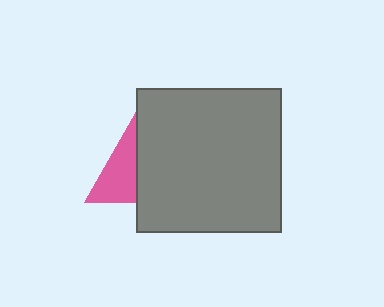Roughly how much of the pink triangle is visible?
A small part of it is visible (roughly 41%).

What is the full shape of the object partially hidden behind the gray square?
The partially hidden object is a pink triangle.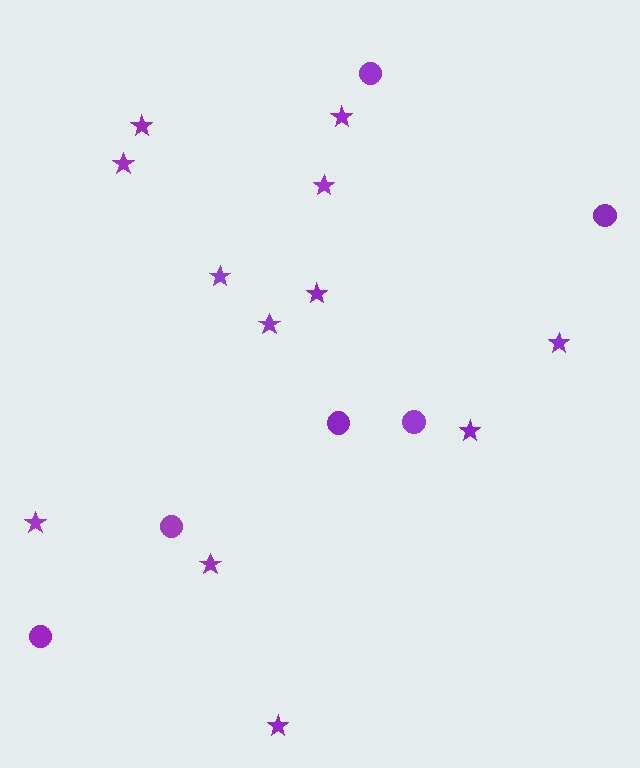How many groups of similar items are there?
There are 2 groups: one group of stars (12) and one group of circles (6).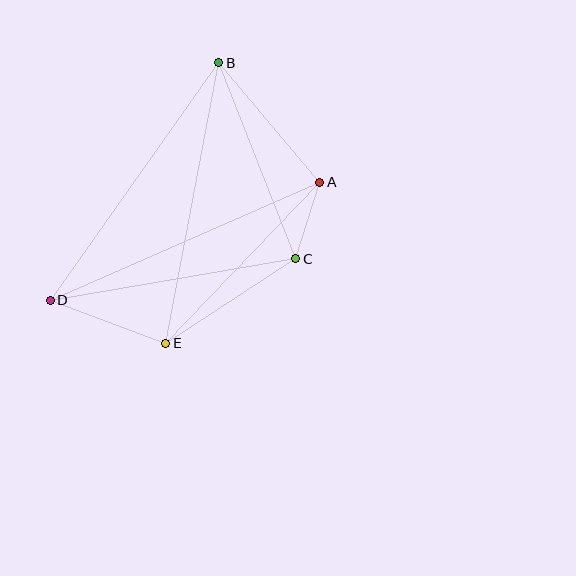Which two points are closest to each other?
Points A and C are closest to each other.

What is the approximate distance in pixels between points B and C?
The distance between B and C is approximately 211 pixels.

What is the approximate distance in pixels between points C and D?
The distance between C and D is approximately 249 pixels.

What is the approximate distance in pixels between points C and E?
The distance between C and E is approximately 155 pixels.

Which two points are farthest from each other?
Points A and D are farthest from each other.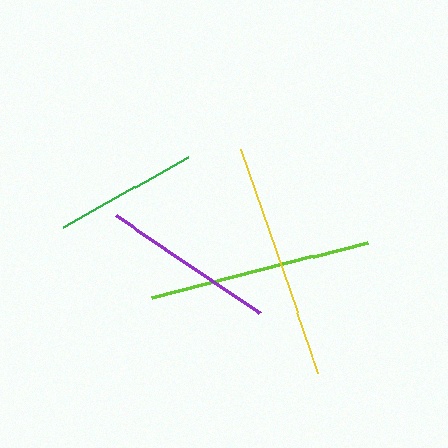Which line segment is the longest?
The yellow line is the longest at approximately 236 pixels.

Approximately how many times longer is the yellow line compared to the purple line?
The yellow line is approximately 1.4 times the length of the purple line.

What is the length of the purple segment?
The purple segment is approximately 174 pixels long.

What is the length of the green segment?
The green segment is approximately 143 pixels long.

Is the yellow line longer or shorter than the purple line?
The yellow line is longer than the purple line.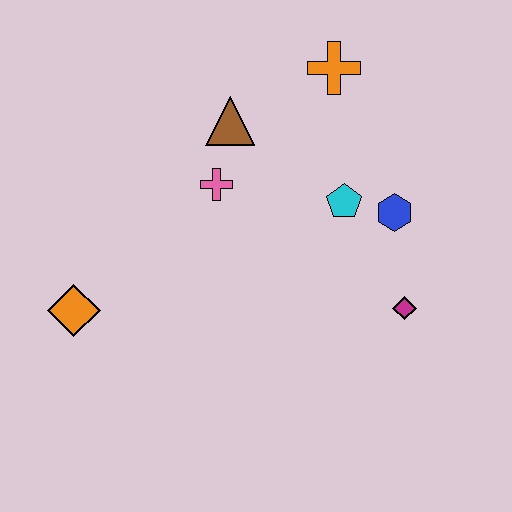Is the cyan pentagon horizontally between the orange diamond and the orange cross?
No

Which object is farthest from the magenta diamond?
The orange diamond is farthest from the magenta diamond.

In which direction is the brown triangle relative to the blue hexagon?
The brown triangle is to the left of the blue hexagon.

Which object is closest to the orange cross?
The brown triangle is closest to the orange cross.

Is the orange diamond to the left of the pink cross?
Yes